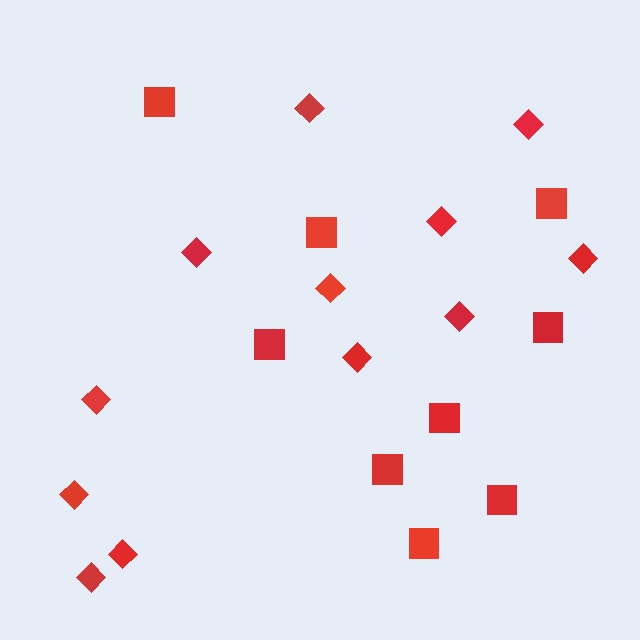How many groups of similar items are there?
There are 2 groups: one group of diamonds (12) and one group of squares (9).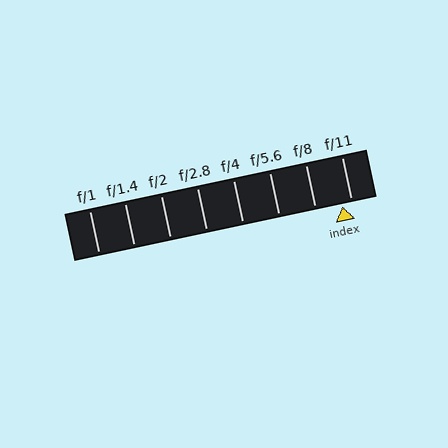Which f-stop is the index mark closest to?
The index mark is closest to f/11.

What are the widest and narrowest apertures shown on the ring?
The widest aperture shown is f/1 and the narrowest is f/11.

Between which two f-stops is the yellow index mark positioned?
The index mark is between f/8 and f/11.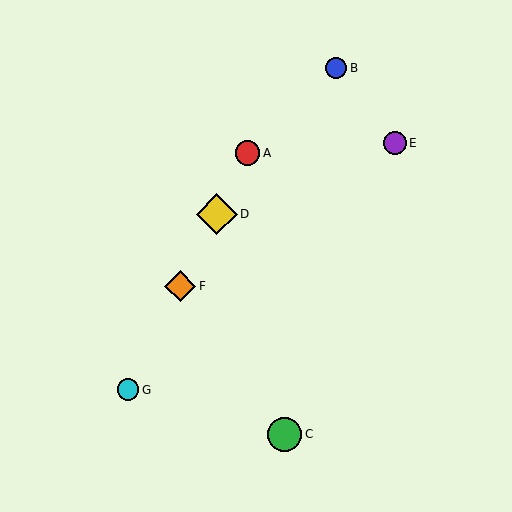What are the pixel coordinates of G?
Object G is at (128, 390).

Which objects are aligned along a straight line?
Objects A, D, F, G are aligned along a straight line.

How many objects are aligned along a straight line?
4 objects (A, D, F, G) are aligned along a straight line.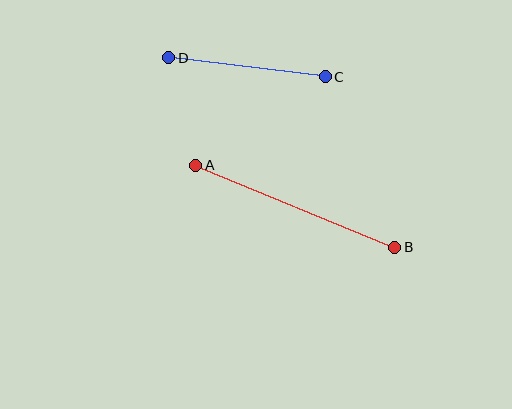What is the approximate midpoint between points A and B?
The midpoint is at approximately (295, 206) pixels.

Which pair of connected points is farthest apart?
Points A and B are farthest apart.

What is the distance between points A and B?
The distance is approximately 215 pixels.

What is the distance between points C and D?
The distance is approximately 158 pixels.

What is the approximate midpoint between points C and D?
The midpoint is at approximately (247, 67) pixels.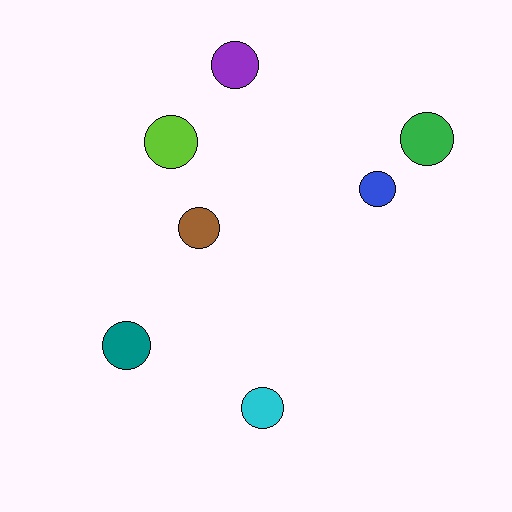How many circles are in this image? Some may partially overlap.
There are 7 circles.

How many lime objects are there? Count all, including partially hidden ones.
There is 1 lime object.